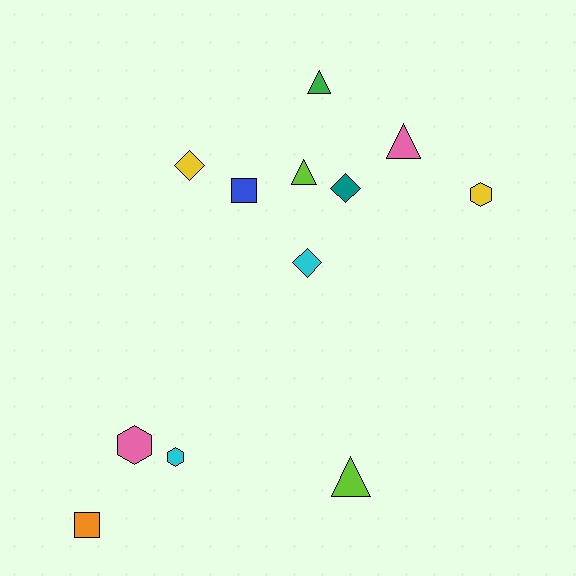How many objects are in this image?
There are 12 objects.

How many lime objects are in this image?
There are 2 lime objects.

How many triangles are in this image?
There are 4 triangles.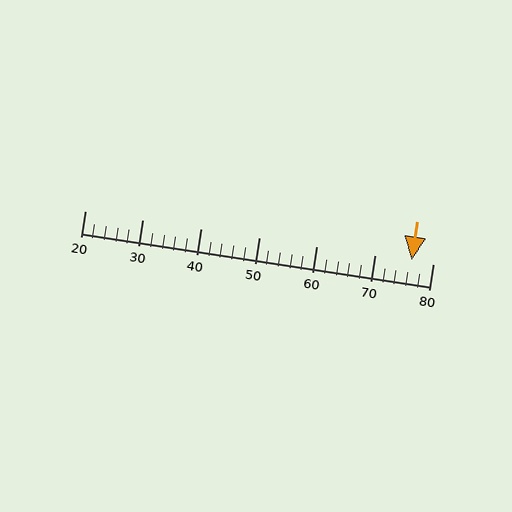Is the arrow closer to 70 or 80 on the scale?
The arrow is closer to 80.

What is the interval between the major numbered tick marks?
The major tick marks are spaced 10 units apart.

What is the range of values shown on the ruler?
The ruler shows values from 20 to 80.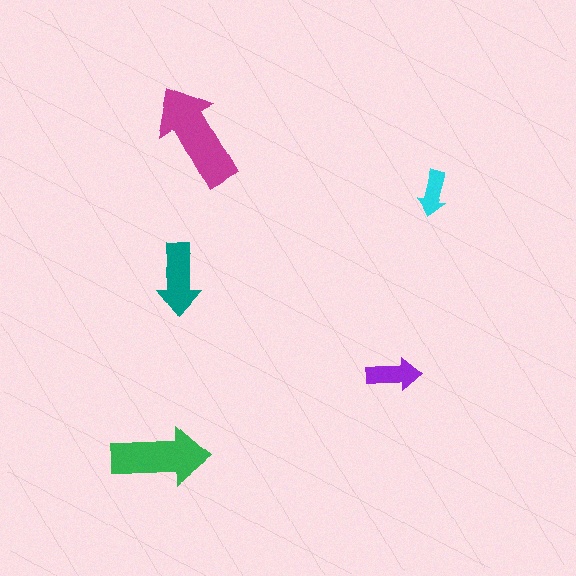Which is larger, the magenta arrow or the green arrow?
The magenta one.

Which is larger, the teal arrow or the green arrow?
The green one.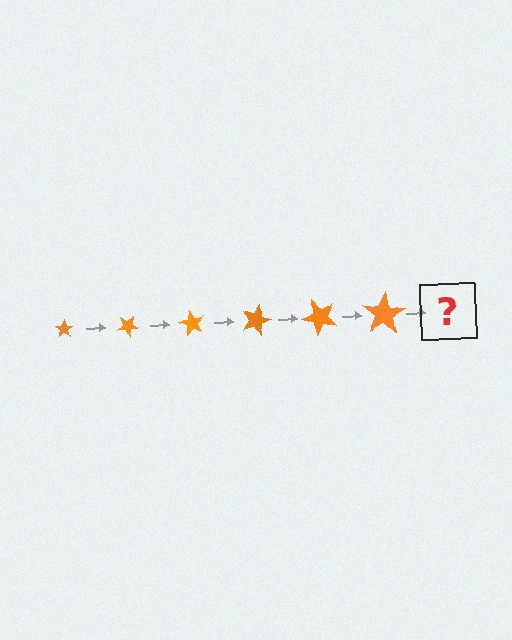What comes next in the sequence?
The next element should be a star, larger than the previous one and rotated 180 degrees from the start.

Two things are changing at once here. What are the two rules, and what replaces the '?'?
The two rules are that the star grows larger each step and it rotates 30 degrees each step. The '?' should be a star, larger than the previous one and rotated 180 degrees from the start.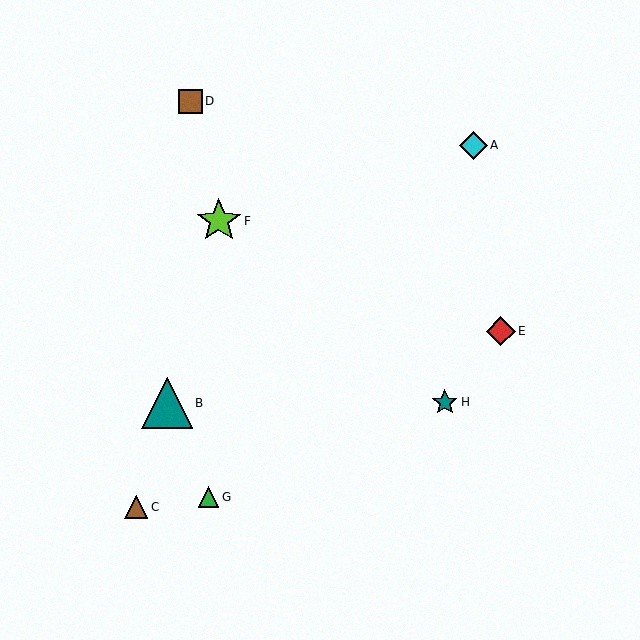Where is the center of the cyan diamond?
The center of the cyan diamond is at (473, 145).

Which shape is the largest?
The teal triangle (labeled B) is the largest.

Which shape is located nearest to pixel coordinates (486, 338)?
The red diamond (labeled E) at (501, 331) is nearest to that location.